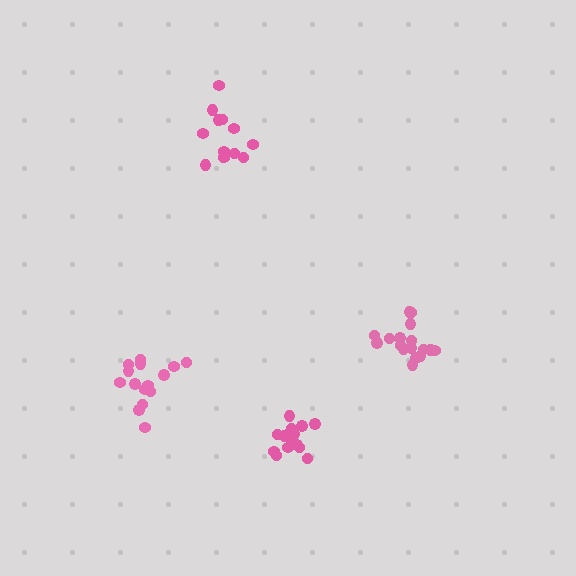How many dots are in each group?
Group 1: 15 dots, Group 2: 17 dots, Group 3: 15 dots, Group 4: 14 dots (61 total).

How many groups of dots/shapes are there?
There are 4 groups.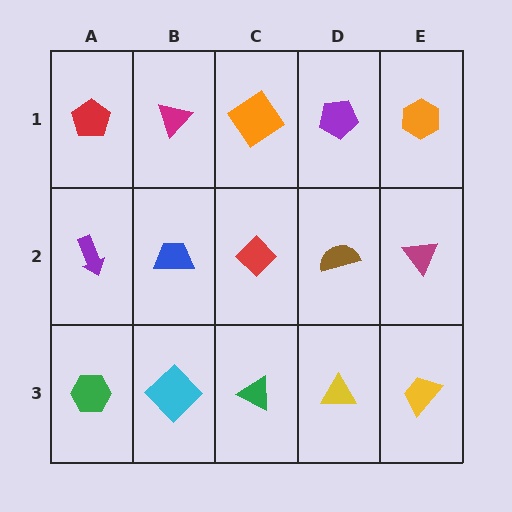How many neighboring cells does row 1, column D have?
3.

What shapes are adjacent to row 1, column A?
A purple arrow (row 2, column A), a magenta triangle (row 1, column B).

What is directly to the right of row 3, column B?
A green triangle.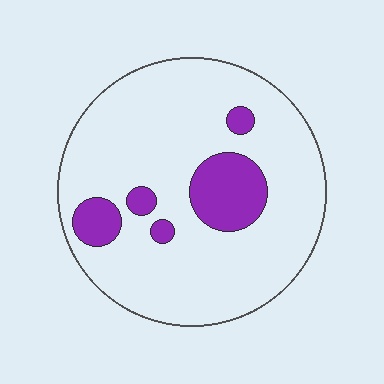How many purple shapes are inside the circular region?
5.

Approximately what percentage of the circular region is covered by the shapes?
Approximately 15%.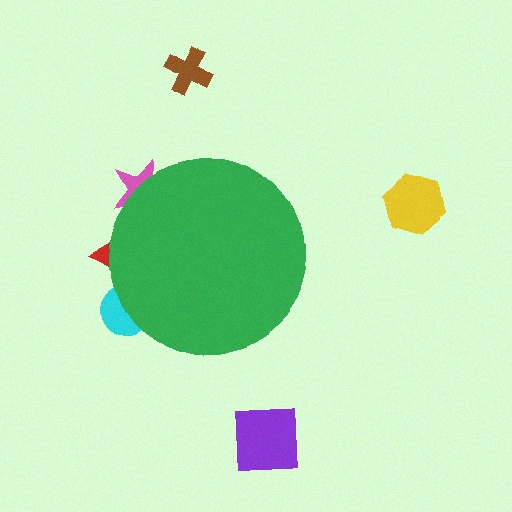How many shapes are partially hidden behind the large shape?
3 shapes are partially hidden.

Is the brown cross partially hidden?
No, the brown cross is fully visible.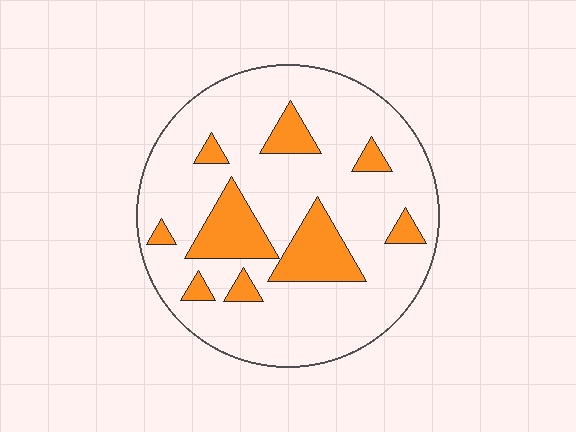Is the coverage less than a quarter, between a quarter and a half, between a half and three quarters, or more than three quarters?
Less than a quarter.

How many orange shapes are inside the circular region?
9.